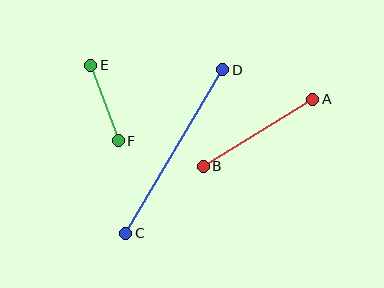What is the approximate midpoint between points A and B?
The midpoint is at approximately (258, 133) pixels.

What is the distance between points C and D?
The distance is approximately 190 pixels.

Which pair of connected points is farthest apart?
Points C and D are farthest apart.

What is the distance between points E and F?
The distance is approximately 80 pixels.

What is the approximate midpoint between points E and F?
The midpoint is at approximately (105, 103) pixels.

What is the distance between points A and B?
The distance is approximately 128 pixels.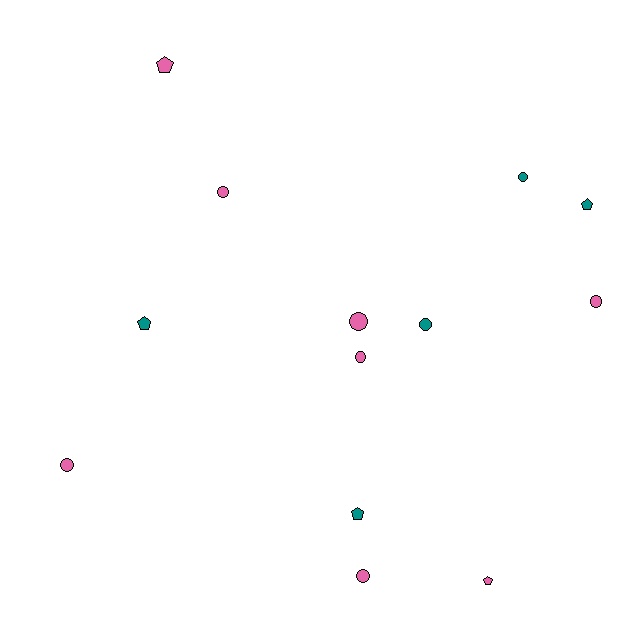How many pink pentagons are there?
There are 2 pink pentagons.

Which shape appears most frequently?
Circle, with 8 objects.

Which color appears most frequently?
Pink, with 8 objects.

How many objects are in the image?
There are 13 objects.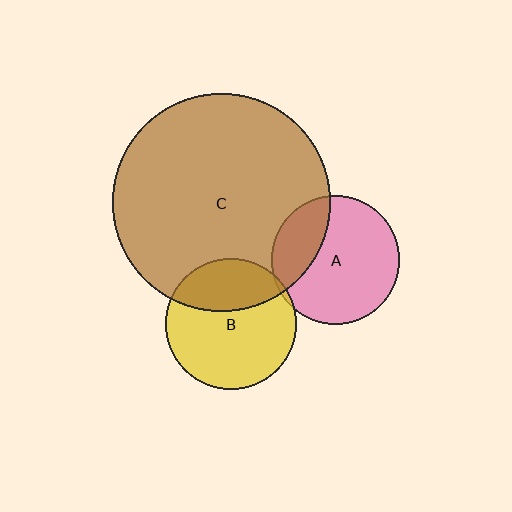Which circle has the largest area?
Circle C (brown).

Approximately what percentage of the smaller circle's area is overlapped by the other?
Approximately 25%.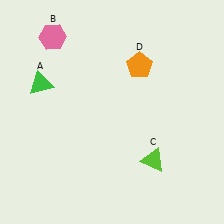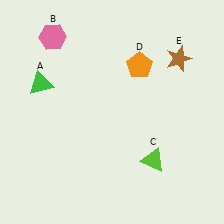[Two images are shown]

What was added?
A brown star (E) was added in Image 2.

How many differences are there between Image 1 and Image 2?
There is 1 difference between the two images.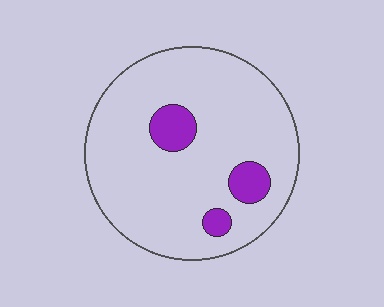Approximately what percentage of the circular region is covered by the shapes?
Approximately 10%.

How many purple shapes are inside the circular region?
3.